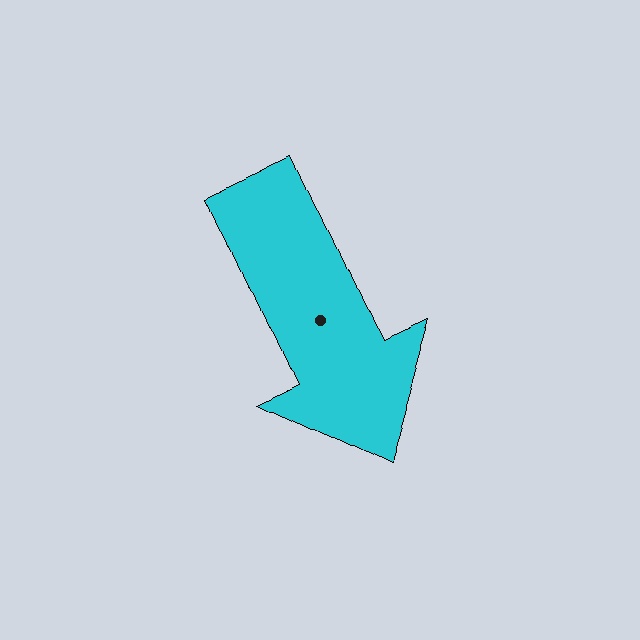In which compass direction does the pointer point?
Southeast.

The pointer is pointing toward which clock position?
Roughly 5 o'clock.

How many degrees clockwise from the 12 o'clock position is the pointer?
Approximately 156 degrees.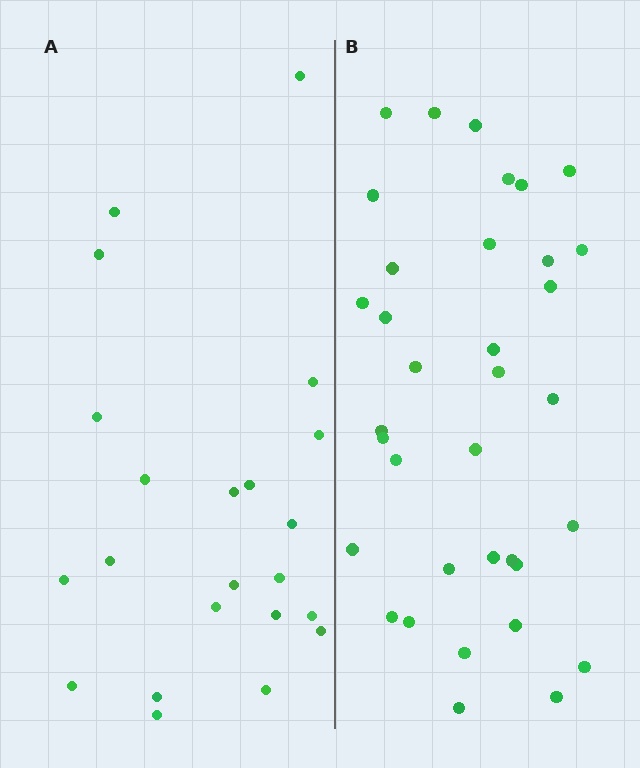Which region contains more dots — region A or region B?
Region B (the right region) has more dots.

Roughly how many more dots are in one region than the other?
Region B has approximately 15 more dots than region A.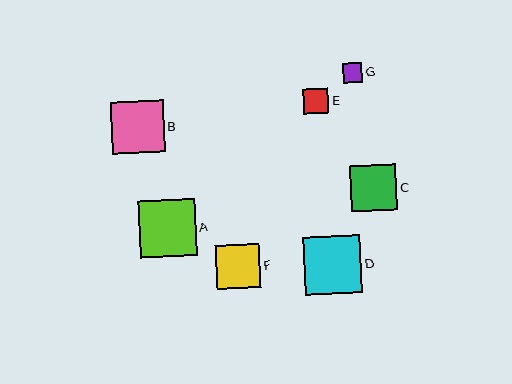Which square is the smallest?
Square G is the smallest with a size of approximately 19 pixels.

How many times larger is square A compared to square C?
Square A is approximately 1.2 times the size of square C.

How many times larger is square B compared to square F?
Square B is approximately 1.2 times the size of square F.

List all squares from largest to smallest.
From largest to smallest: D, A, B, C, F, E, G.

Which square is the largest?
Square D is the largest with a size of approximately 58 pixels.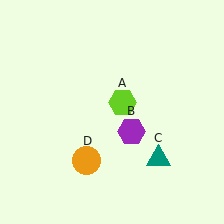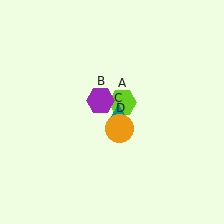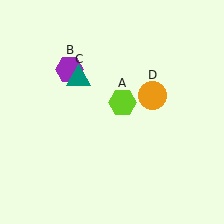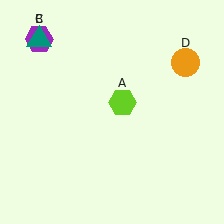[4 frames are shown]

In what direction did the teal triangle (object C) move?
The teal triangle (object C) moved up and to the left.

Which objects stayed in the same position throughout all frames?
Lime hexagon (object A) remained stationary.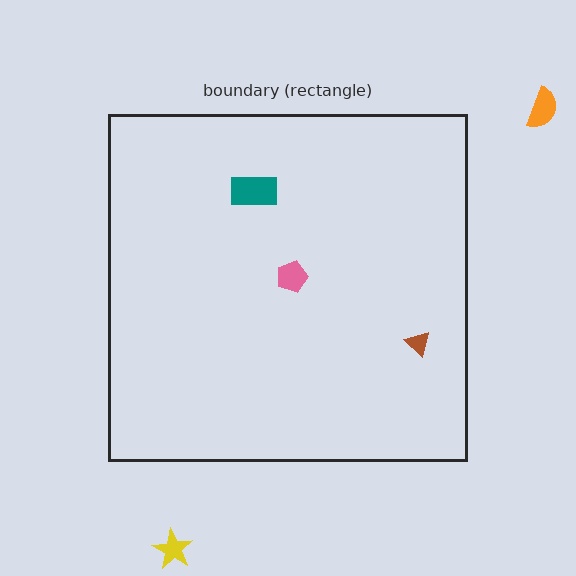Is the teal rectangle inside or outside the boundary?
Inside.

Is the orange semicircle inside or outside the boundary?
Outside.